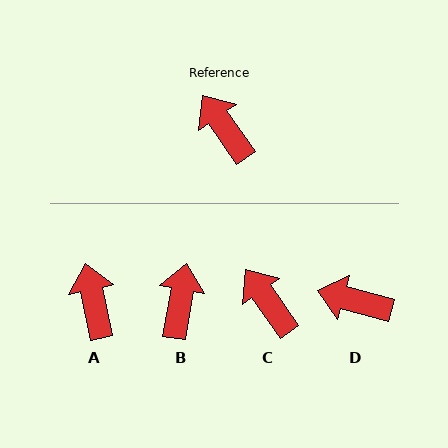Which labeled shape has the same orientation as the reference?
C.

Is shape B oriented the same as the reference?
No, it is off by about 45 degrees.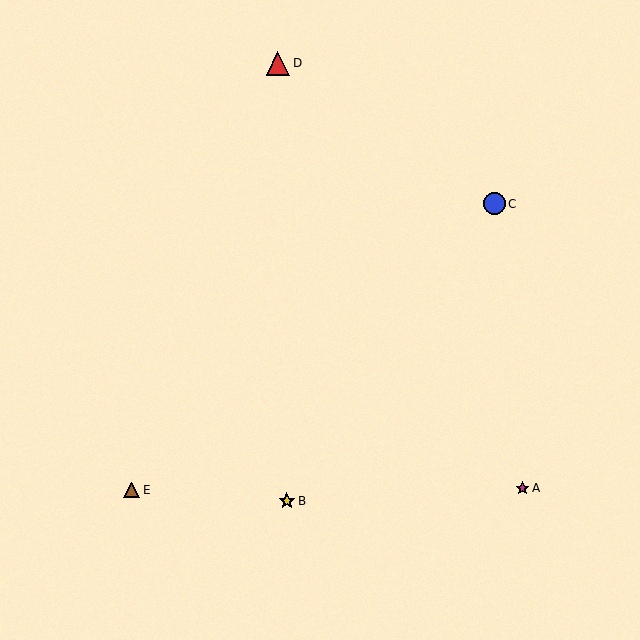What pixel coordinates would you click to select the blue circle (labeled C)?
Click at (494, 204) to select the blue circle C.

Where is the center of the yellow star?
The center of the yellow star is at (287, 501).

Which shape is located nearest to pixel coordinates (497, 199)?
The blue circle (labeled C) at (494, 204) is nearest to that location.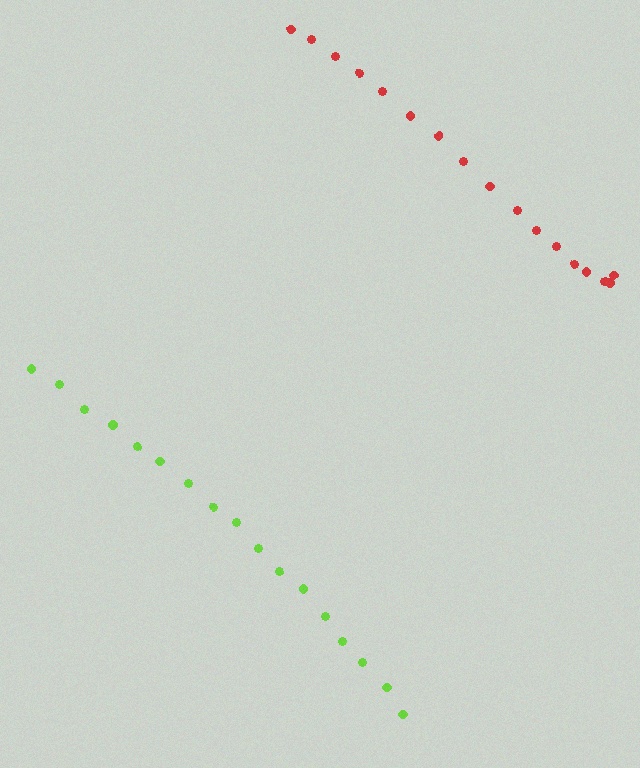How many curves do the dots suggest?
There are 2 distinct paths.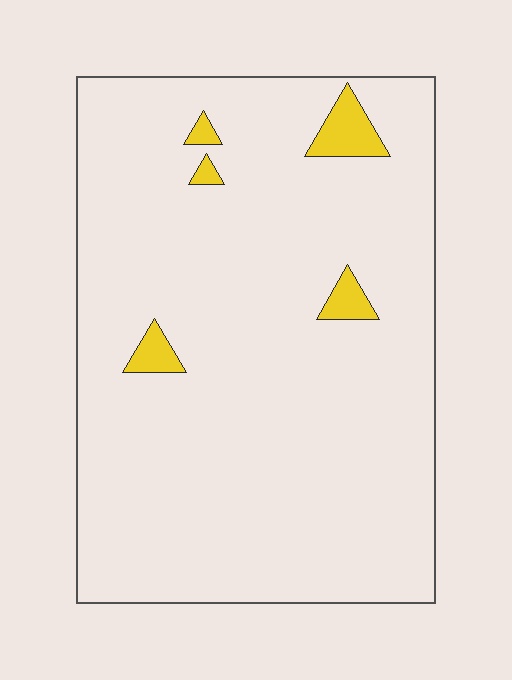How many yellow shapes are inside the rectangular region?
5.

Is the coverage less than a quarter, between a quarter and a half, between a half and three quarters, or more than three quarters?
Less than a quarter.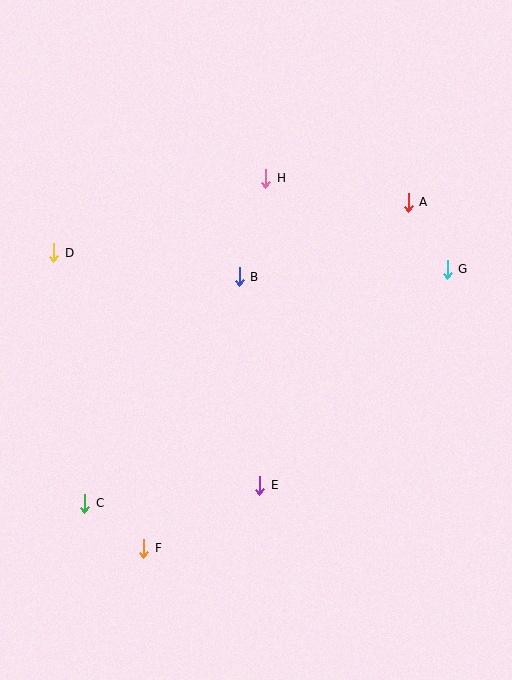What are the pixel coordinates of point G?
Point G is at (447, 269).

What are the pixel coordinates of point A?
Point A is at (408, 202).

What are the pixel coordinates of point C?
Point C is at (85, 503).